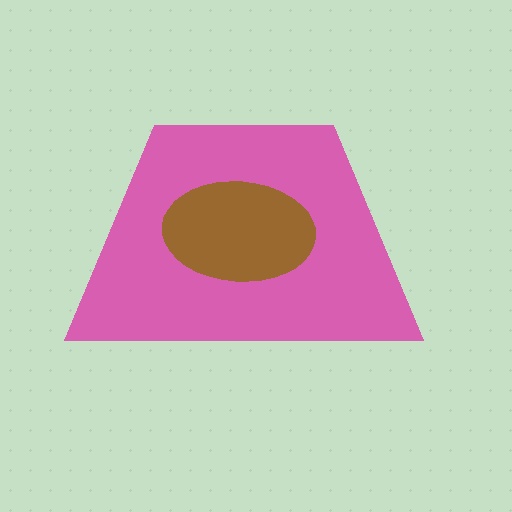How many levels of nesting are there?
2.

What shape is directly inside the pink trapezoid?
The brown ellipse.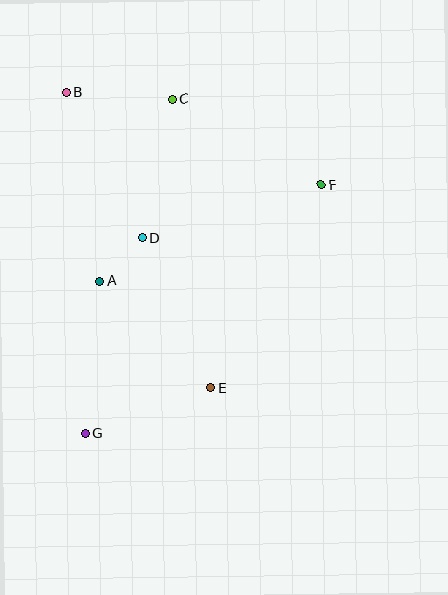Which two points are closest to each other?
Points A and D are closest to each other.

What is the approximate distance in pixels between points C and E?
The distance between C and E is approximately 291 pixels.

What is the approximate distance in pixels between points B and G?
The distance between B and G is approximately 341 pixels.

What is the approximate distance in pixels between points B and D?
The distance between B and D is approximately 164 pixels.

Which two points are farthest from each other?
Points C and G are farthest from each other.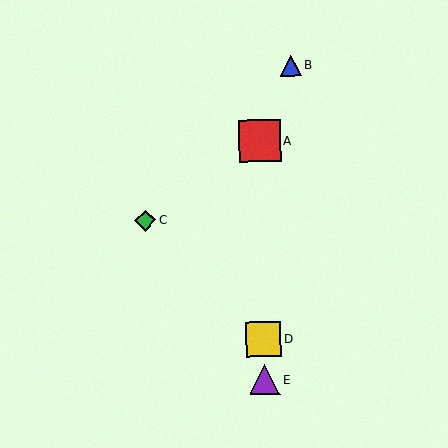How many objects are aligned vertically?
3 objects (A, D, E) are aligned vertically.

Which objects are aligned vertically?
Objects A, D, E are aligned vertically.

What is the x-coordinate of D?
Object D is at x≈264.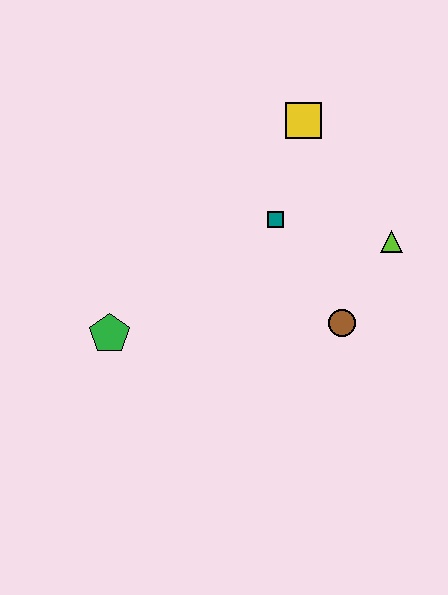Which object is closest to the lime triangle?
The brown circle is closest to the lime triangle.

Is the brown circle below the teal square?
Yes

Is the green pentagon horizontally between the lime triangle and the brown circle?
No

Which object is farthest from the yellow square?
The green pentagon is farthest from the yellow square.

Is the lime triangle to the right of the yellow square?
Yes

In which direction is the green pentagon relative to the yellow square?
The green pentagon is below the yellow square.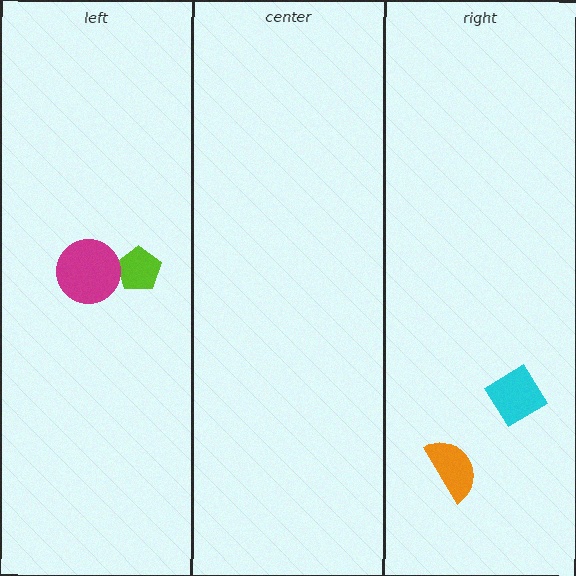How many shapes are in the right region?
2.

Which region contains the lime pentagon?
The left region.